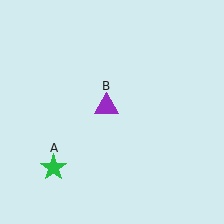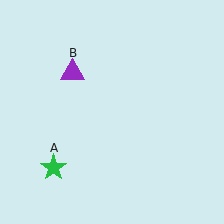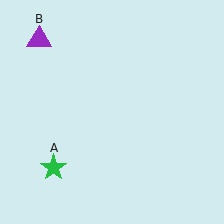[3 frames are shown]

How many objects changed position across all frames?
1 object changed position: purple triangle (object B).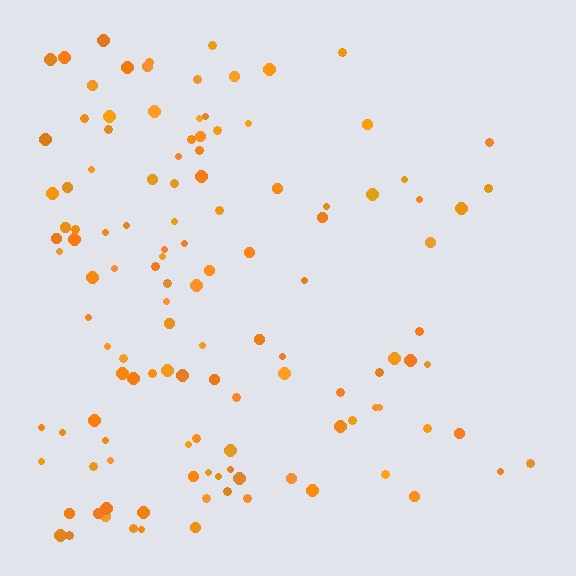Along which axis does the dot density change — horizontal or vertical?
Horizontal.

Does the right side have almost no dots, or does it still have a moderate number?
Still a moderate number, just noticeably fewer than the left.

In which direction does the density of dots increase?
From right to left, with the left side densest.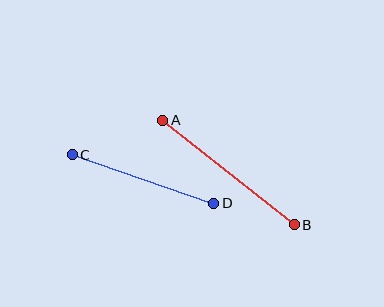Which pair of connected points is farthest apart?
Points A and B are farthest apart.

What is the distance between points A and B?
The distance is approximately 167 pixels.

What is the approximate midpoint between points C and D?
The midpoint is at approximately (143, 179) pixels.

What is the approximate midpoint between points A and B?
The midpoint is at approximately (229, 172) pixels.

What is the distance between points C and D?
The distance is approximately 150 pixels.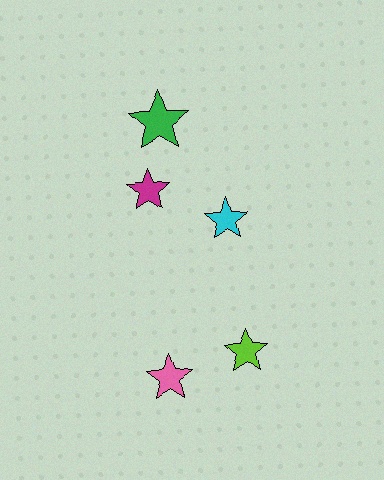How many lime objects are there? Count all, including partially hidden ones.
There is 1 lime object.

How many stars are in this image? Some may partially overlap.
There are 5 stars.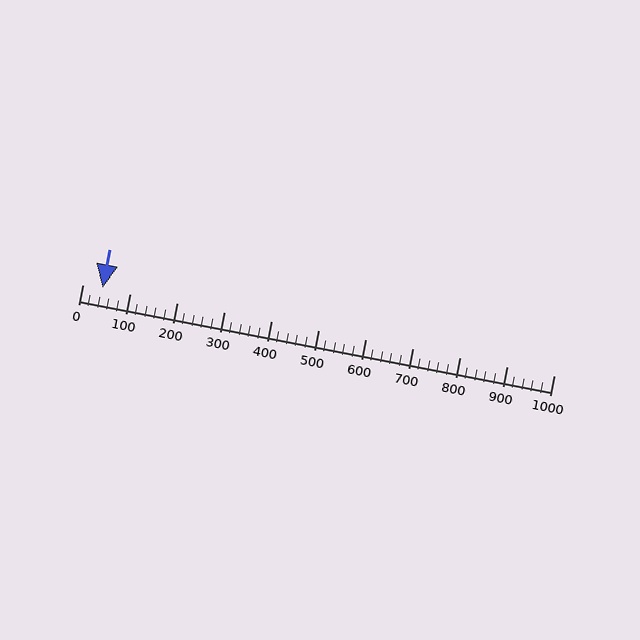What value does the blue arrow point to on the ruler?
The blue arrow points to approximately 42.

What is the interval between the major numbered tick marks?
The major tick marks are spaced 100 units apart.